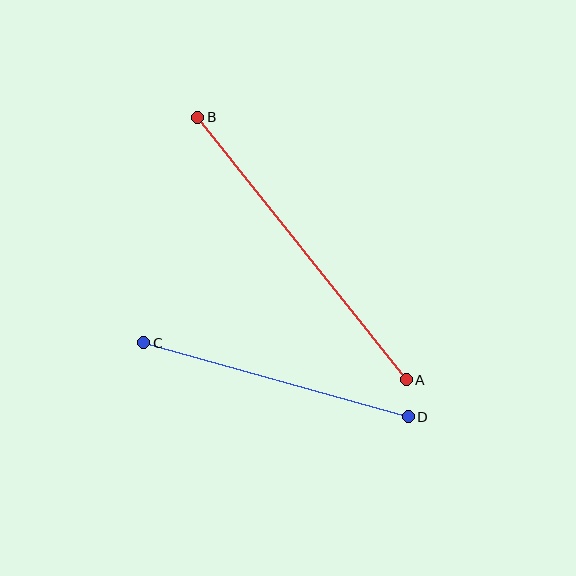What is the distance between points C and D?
The distance is approximately 275 pixels.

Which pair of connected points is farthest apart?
Points A and B are farthest apart.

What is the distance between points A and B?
The distance is approximately 335 pixels.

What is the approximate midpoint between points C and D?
The midpoint is at approximately (276, 380) pixels.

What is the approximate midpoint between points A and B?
The midpoint is at approximately (302, 249) pixels.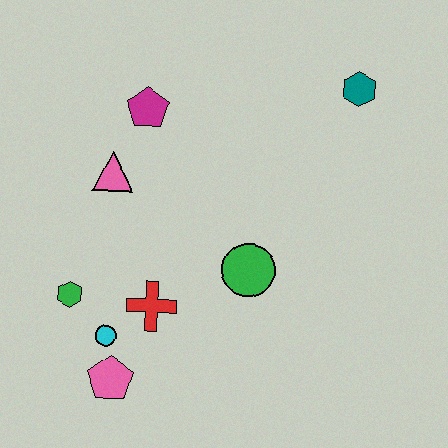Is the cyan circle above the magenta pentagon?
No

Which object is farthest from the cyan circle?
The teal hexagon is farthest from the cyan circle.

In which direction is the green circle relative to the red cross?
The green circle is to the right of the red cross.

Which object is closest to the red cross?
The cyan circle is closest to the red cross.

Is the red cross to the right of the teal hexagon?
No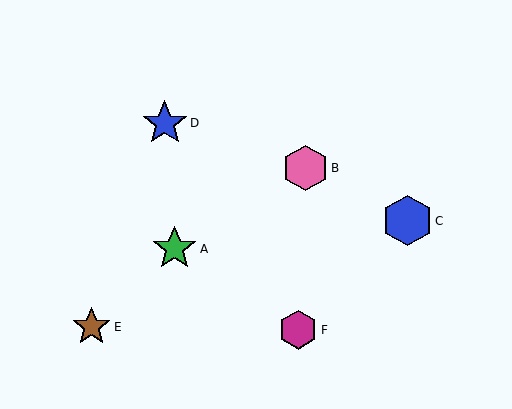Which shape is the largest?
The blue hexagon (labeled C) is the largest.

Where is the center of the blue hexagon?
The center of the blue hexagon is at (407, 221).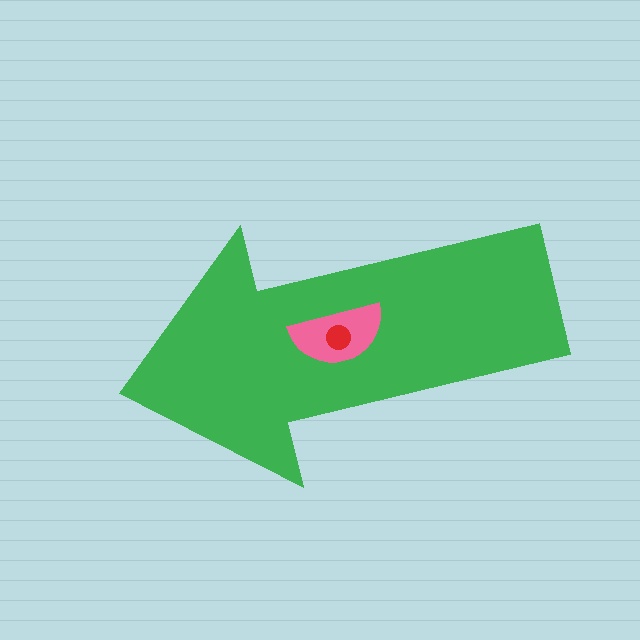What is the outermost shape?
The green arrow.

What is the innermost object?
The red circle.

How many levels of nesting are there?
3.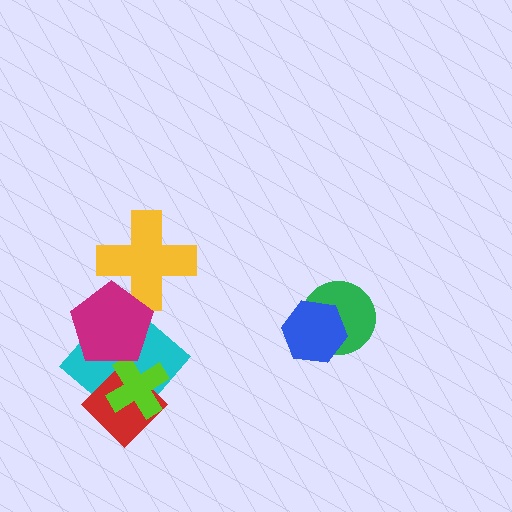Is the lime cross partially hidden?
Yes, it is partially covered by another shape.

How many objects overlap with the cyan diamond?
3 objects overlap with the cyan diamond.